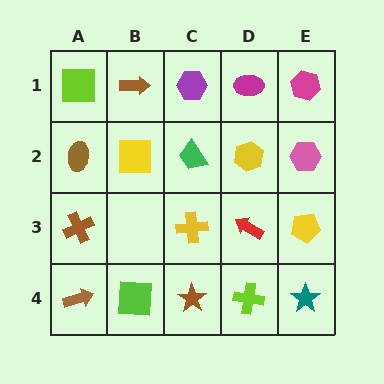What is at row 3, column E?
A yellow pentagon.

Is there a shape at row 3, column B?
No, that cell is empty.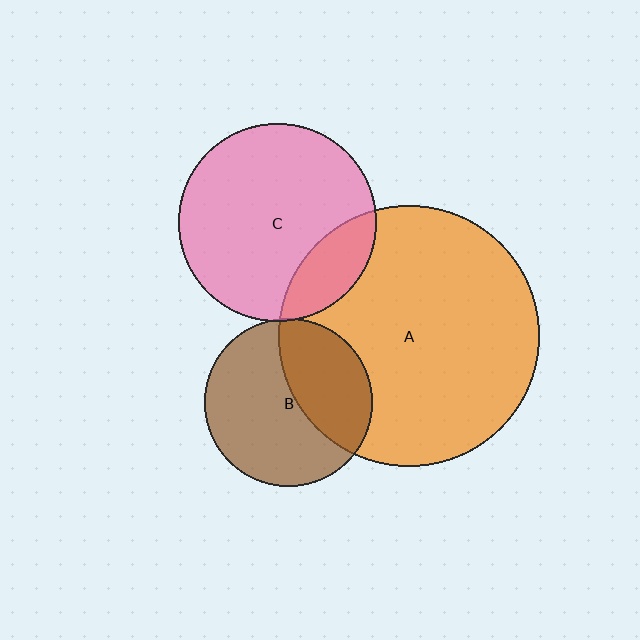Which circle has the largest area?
Circle A (orange).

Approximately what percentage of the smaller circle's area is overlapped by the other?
Approximately 40%.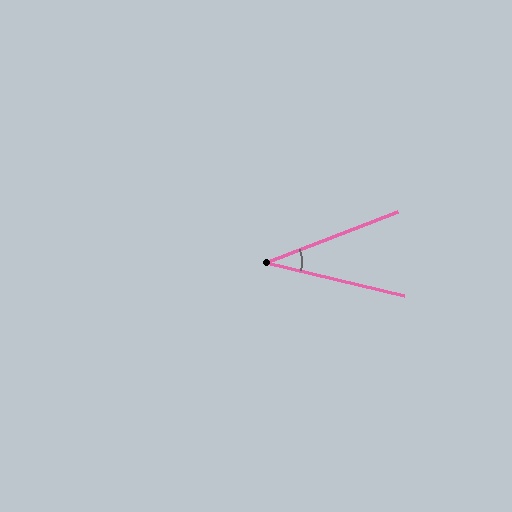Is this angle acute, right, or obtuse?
It is acute.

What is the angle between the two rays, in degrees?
Approximately 35 degrees.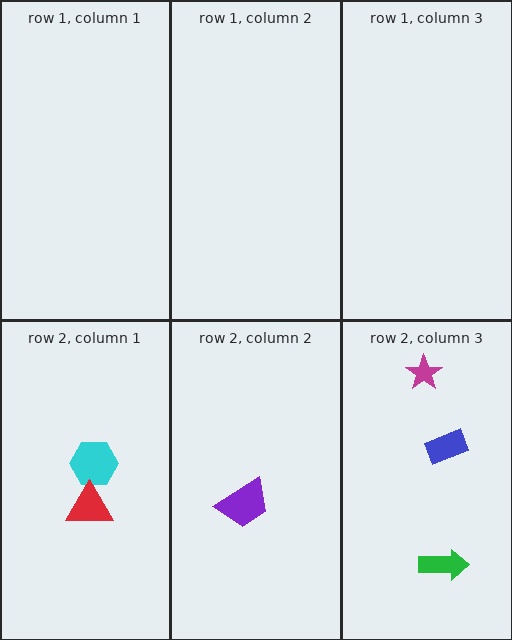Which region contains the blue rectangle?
The row 2, column 3 region.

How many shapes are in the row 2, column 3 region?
3.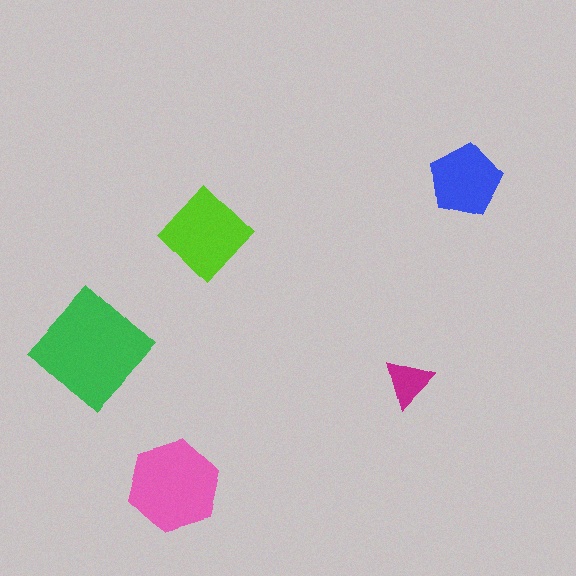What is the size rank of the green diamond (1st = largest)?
1st.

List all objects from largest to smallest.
The green diamond, the pink hexagon, the lime diamond, the blue pentagon, the magenta triangle.